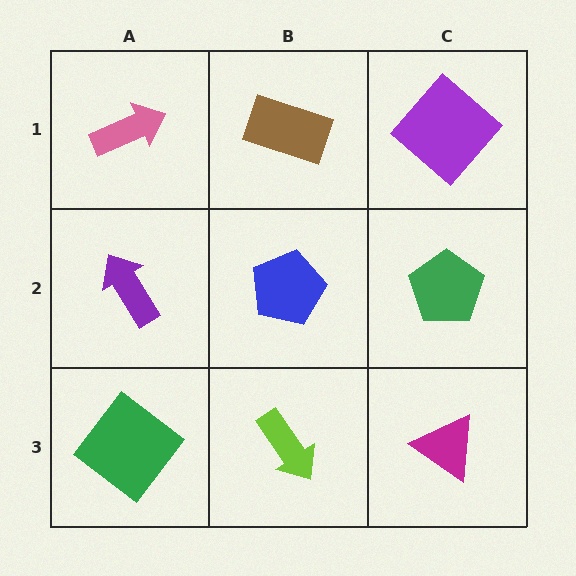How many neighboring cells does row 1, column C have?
2.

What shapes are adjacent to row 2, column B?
A brown rectangle (row 1, column B), a lime arrow (row 3, column B), a purple arrow (row 2, column A), a green pentagon (row 2, column C).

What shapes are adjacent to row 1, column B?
A blue pentagon (row 2, column B), a pink arrow (row 1, column A), a purple diamond (row 1, column C).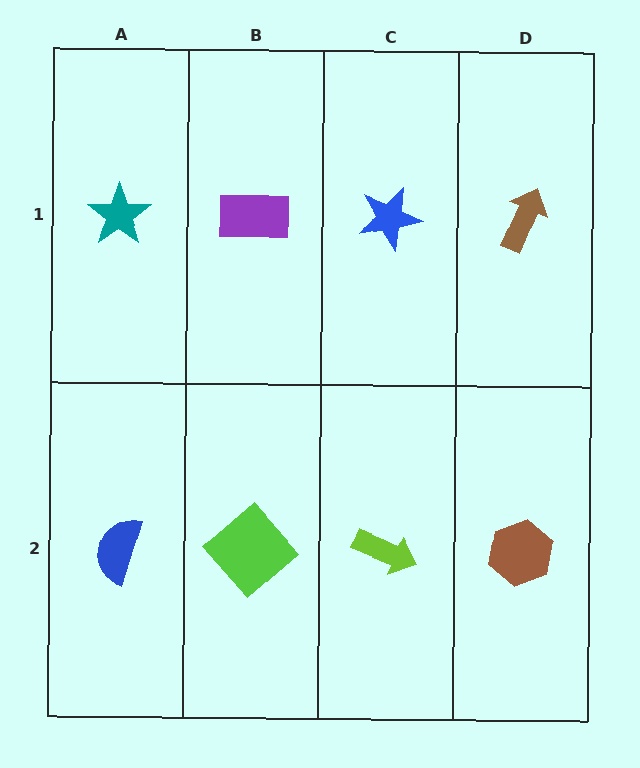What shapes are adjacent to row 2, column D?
A brown arrow (row 1, column D), a lime arrow (row 2, column C).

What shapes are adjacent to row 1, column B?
A lime diamond (row 2, column B), a teal star (row 1, column A), a blue star (row 1, column C).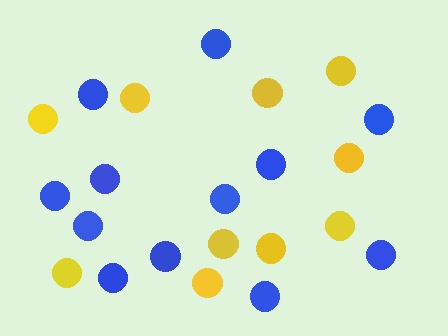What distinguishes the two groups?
There are 2 groups: one group of yellow circles (10) and one group of blue circles (12).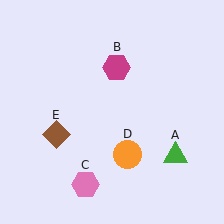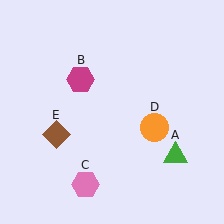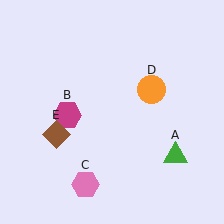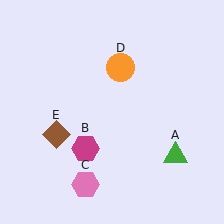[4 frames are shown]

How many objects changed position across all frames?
2 objects changed position: magenta hexagon (object B), orange circle (object D).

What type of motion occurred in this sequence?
The magenta hexagon (object B), orange circle (object D) rotated counterclockwise around the center of the scene.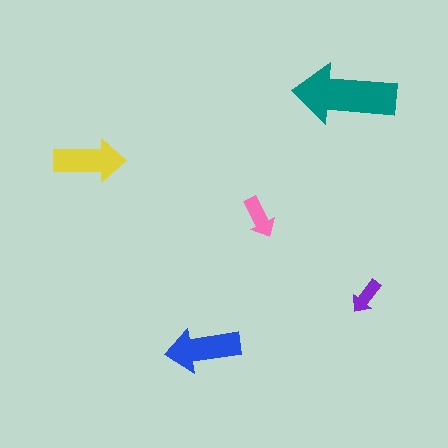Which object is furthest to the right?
The purple arrow is rightmost.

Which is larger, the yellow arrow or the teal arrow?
The teal one.